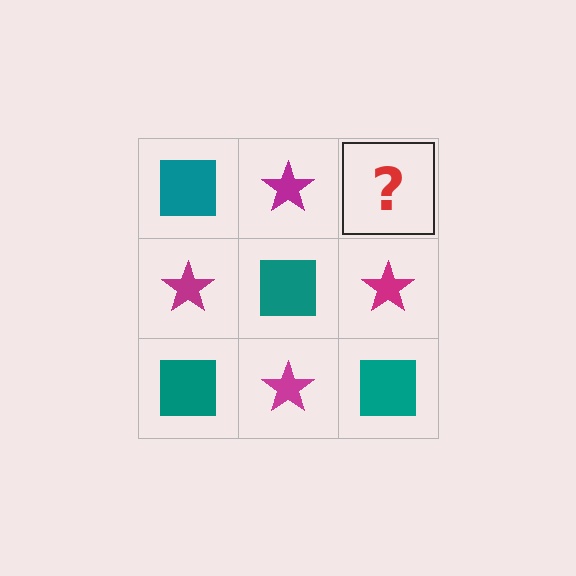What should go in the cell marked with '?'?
The missing cell should contain a teal square.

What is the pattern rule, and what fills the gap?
The rule is that it alternates teal square and magenta star in a checkerboard pattern. The gap should be filled with a teal square.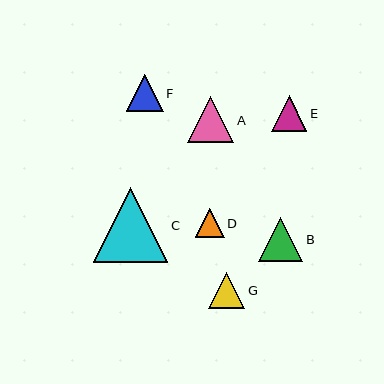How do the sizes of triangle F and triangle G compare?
Triangle F and triangle G are approximately the same size.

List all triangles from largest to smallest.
From largest to smallest: C, A, B, F, G, E, D.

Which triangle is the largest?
Triangle C is the largest with a size of approximately 75 pixels.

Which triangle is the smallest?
Triangle D is the smallest with a size of approximately 29 pixels.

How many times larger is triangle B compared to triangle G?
Triangle B is approximately 1.2 times the size of triangle G.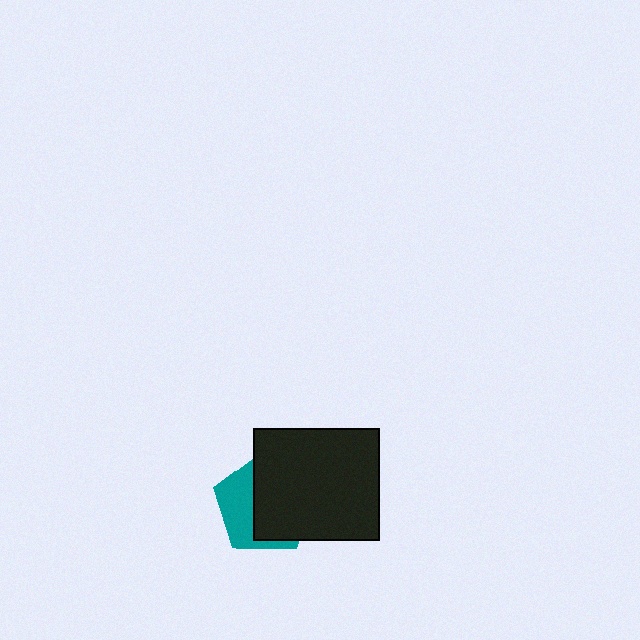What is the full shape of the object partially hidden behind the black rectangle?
The partially hidden object is a teal pentagon.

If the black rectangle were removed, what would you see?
You would see the complete teal pentagon.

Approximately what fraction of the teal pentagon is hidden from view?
Roughly 61% of the teal pentagon is hidden behind the black rectangle.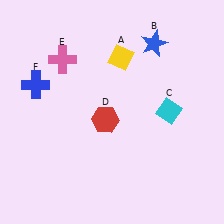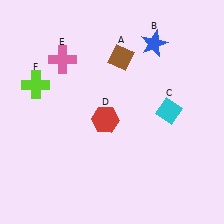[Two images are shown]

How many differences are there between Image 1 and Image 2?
There are 2 differences between the two images.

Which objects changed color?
A changed from yellow to brown. F changed from blue to lime.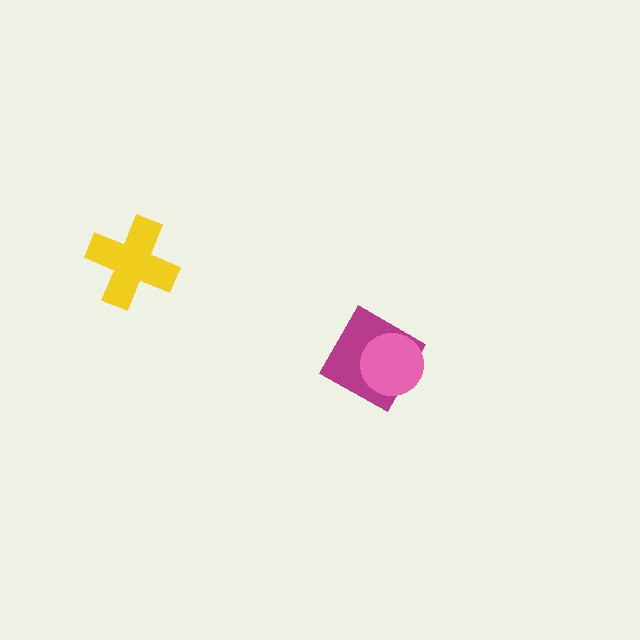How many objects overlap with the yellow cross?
0 objects overlap with the yellow cross.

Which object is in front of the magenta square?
The pink circle is in front of the magenta square.